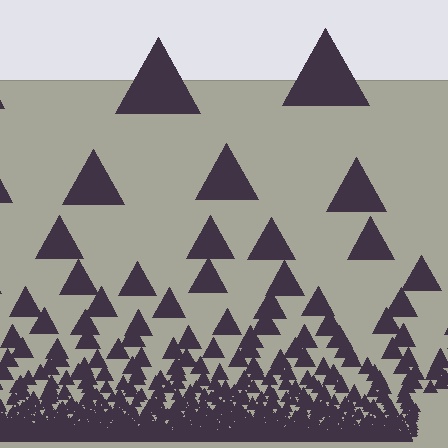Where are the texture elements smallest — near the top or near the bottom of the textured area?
Near the bottom.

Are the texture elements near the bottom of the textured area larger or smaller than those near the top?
Smaller. The gradient is inverted — elements near the bottom are smaller and denser.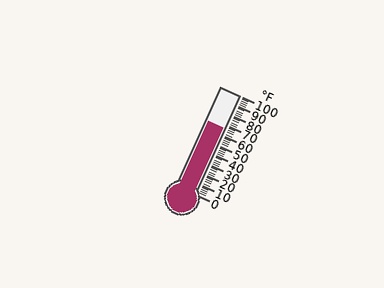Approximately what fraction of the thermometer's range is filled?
The thermometer is filled to approximately 65% of its range.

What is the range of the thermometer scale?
The thermometer scale ranges from 0°F to 100°F.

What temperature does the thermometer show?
The thermometer shows approximately 66°F.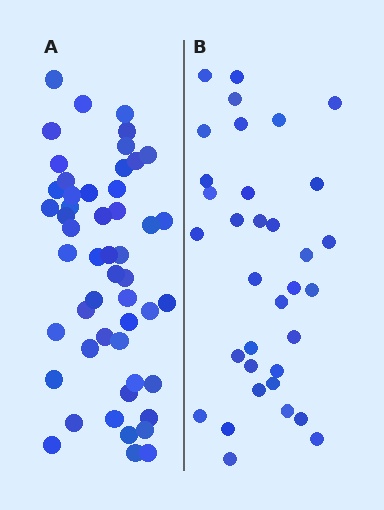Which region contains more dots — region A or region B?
Region A (the left region) has more dots.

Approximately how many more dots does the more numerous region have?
Region A has approximately 15 more dots than region B.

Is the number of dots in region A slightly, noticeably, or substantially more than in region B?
Region A has substantially more. The ratio is roughly 1.5 to 1.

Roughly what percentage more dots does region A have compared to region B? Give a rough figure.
About 50% more.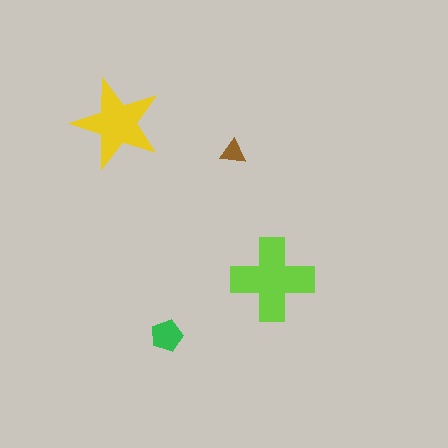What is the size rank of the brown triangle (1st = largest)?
4th.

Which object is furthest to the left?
The yellow star is leftmost.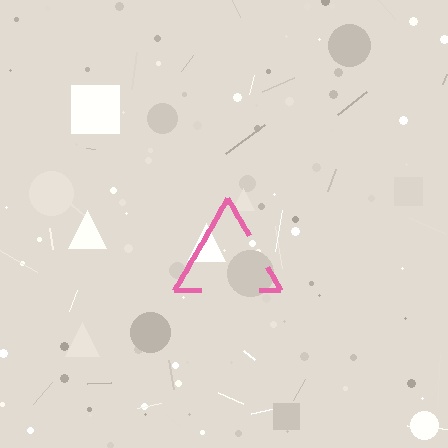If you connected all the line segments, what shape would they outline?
They would outline a triangle.